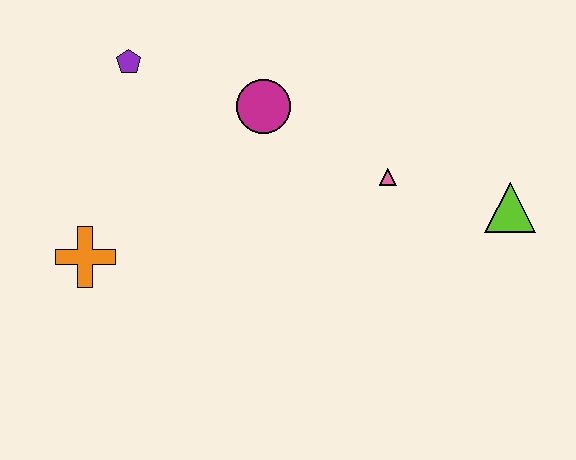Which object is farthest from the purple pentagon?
The lime triangle is farthest from the purple pentagon.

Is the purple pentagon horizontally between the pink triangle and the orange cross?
Yes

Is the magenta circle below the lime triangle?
No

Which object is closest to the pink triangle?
The lime triangle is closest to the pink triangle.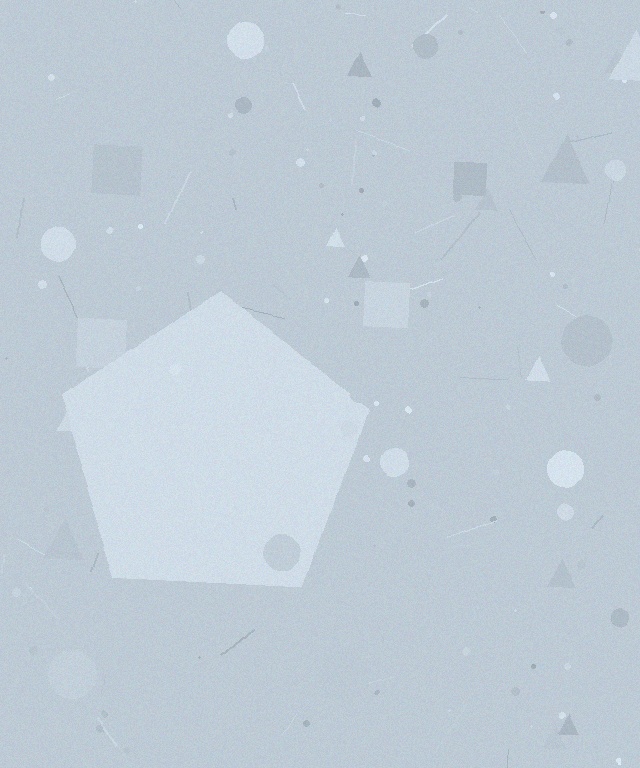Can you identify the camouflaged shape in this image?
The camouflaged shape is a pentagon.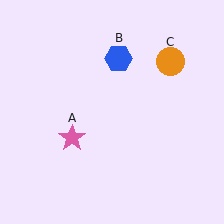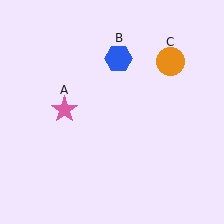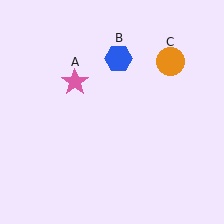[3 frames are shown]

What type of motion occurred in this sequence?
The pink star (object A) rotated clockwise around the center of the scene.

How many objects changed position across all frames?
1 object changed position: pink star (object A).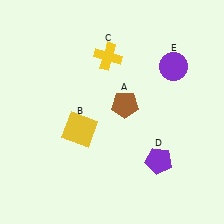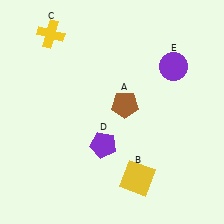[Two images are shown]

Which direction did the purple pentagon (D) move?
The purple pentagon (D) moved left.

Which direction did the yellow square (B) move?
The yellow square (B) moved right.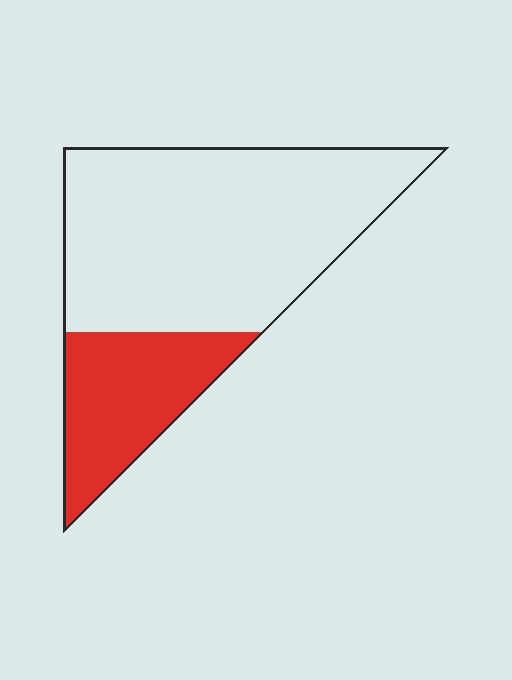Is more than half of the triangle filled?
No.